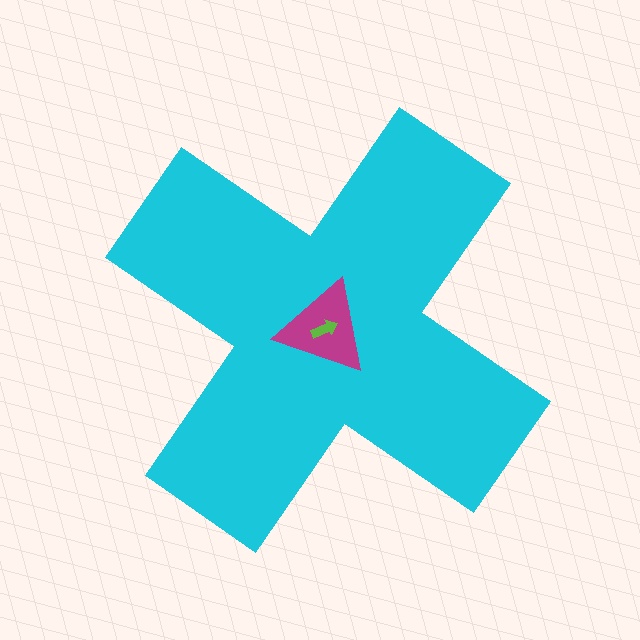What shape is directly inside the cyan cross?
The magenta triangle.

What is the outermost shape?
The cyan cross.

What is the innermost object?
The lime arrow.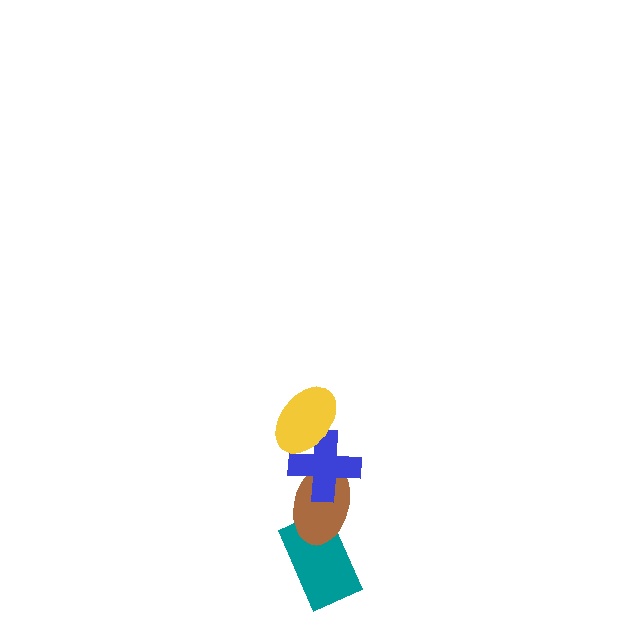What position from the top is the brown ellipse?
The brown ellipse is 3rd from the top.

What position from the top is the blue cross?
The blue cross is 2nd from the top.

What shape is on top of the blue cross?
The yellow ellipse is on top of the blue cross.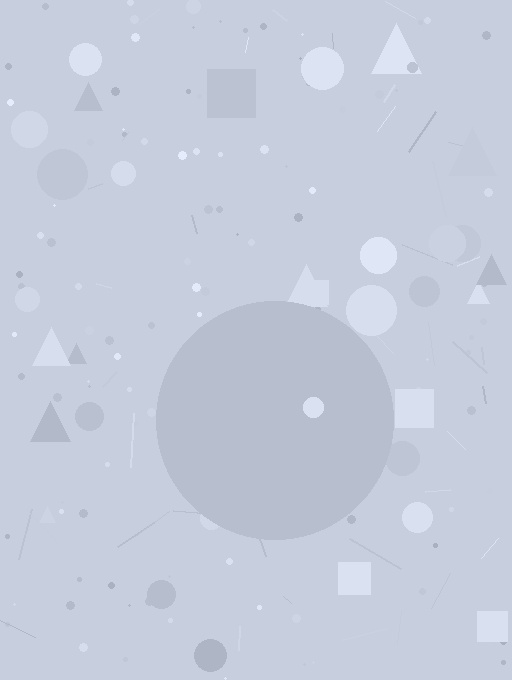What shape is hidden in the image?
A circle is hidden in the image.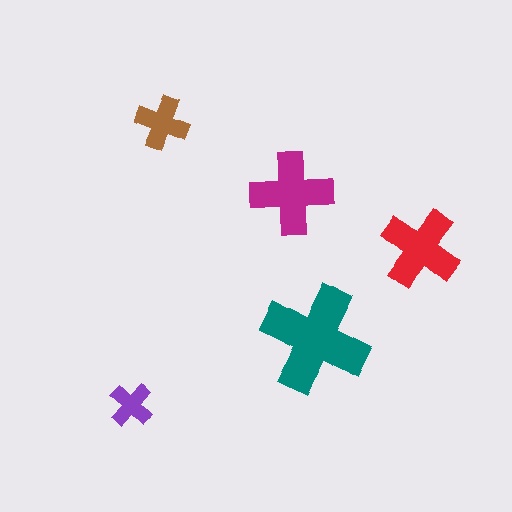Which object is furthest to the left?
The purple cross is leftmost.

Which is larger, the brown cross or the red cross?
The red one.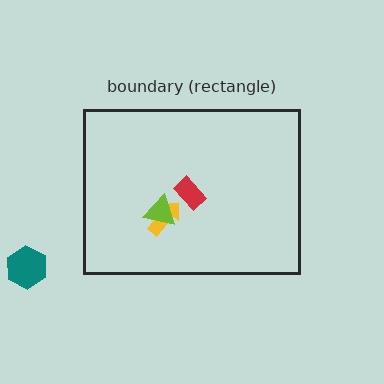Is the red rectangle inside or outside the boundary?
Inside.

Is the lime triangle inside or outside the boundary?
Inside.